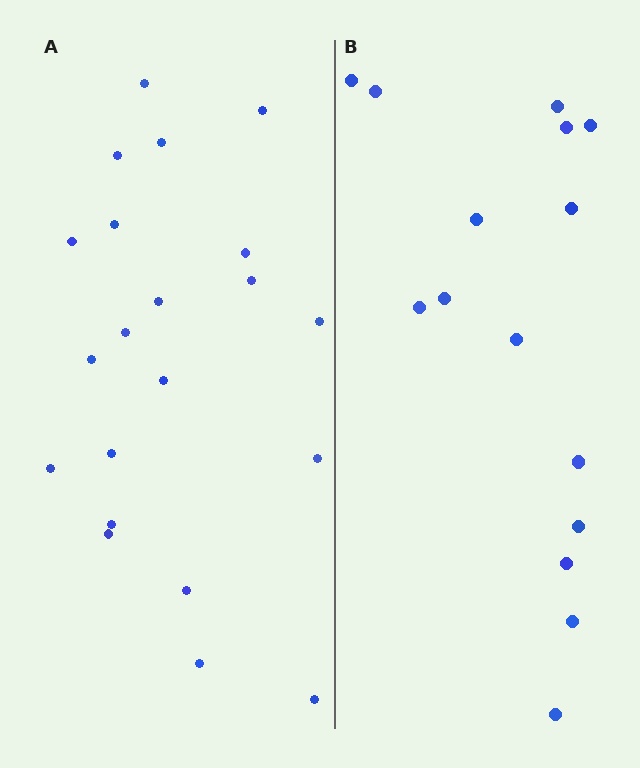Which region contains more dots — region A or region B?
Region A (the left region) has more dots.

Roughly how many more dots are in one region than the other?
Region A has about 6 more dots than region B.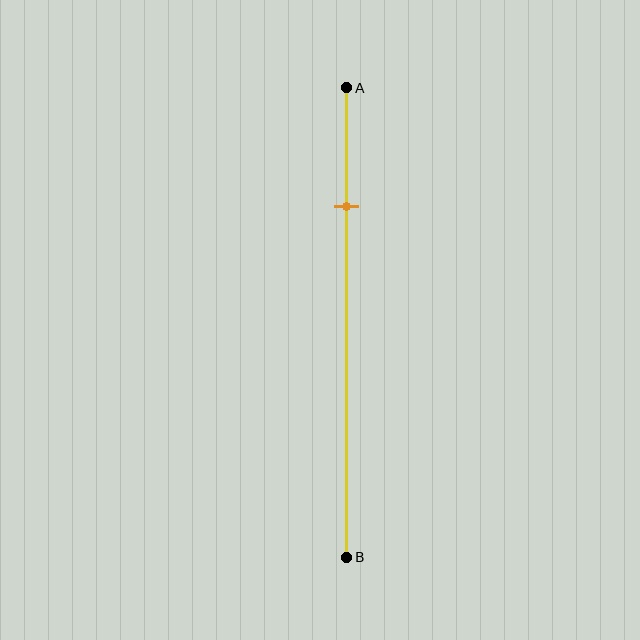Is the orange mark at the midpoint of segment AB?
No, the mark is at about 25% from A, not at the 50% midpoint.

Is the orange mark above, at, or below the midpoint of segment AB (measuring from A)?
The orange mark is above the midpoint of segment AB.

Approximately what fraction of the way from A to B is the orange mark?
The orange mark is approximately 25% of the way from A to B.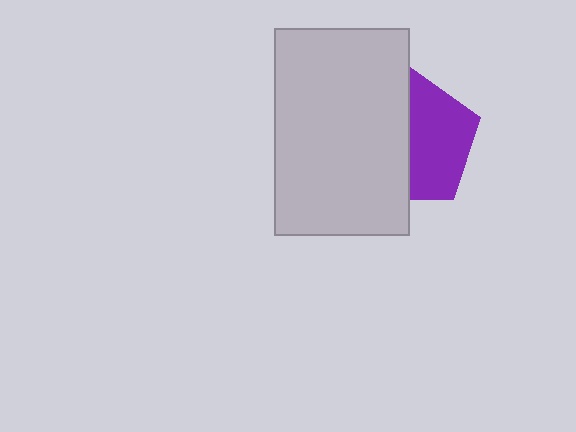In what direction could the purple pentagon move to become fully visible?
The purple pentagon could move right. That would shift it out from behind the light gray rectangle entirely.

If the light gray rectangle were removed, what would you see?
You would see the complete purple pentagon.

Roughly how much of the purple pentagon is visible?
About half of it is visible (roughly 51%).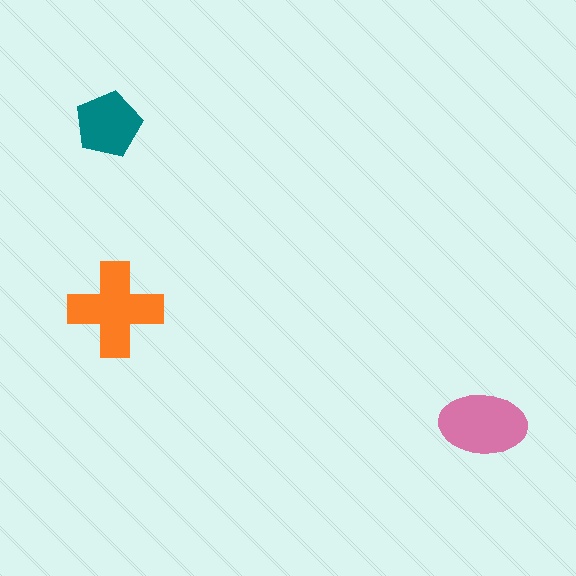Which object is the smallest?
The teal pentagon.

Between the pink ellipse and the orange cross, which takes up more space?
The orange cross.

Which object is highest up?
The teal pentagon is topmost.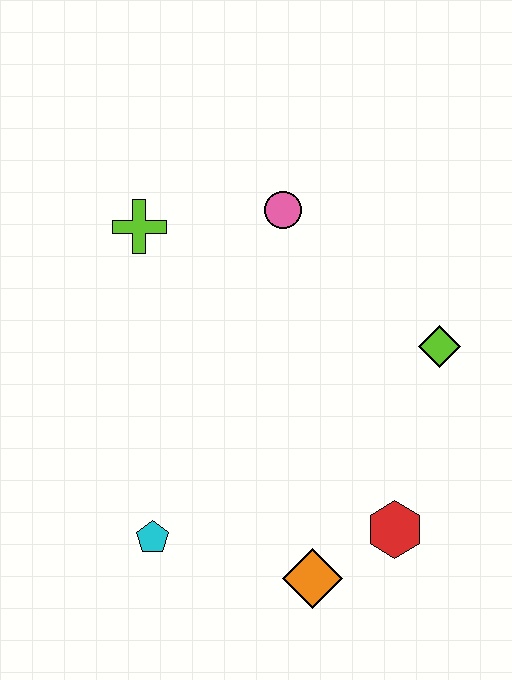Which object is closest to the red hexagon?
The orange diamond is closest to the red hexagon.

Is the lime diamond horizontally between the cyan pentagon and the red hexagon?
No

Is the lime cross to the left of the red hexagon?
Yes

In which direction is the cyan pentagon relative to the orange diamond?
The cyan pentagon is to the left of the orange diamond.